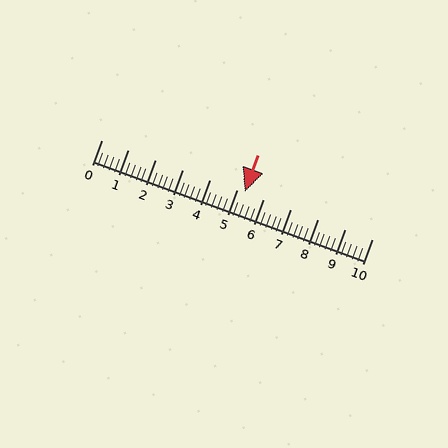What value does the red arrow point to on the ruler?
The red arrow points to approximately 5.3.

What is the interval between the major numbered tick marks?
The major tick marks are spaced 1 units apart.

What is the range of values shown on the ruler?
The ruler shows values from 0 to 10.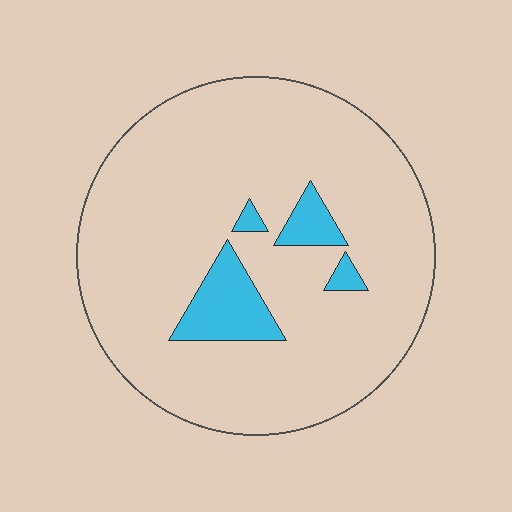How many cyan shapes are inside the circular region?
4.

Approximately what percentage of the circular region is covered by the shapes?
Approximately 10%.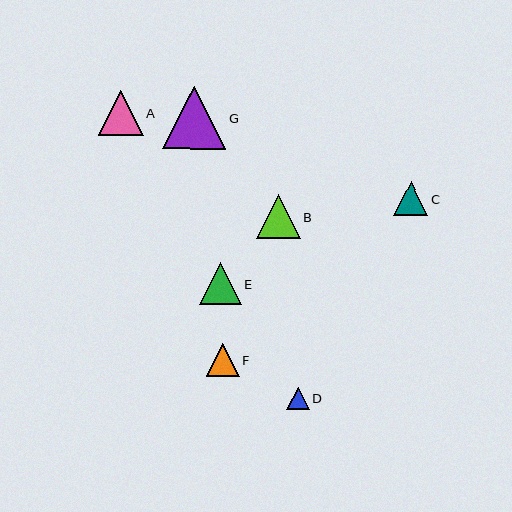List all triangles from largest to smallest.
From largest to smallest: G, A, B, E, C, F, D.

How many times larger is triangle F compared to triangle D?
Triangle F is approximately 1.5 times the size of triangle D.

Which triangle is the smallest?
Triangle D is the smallest with a size of approximately 22 pixels.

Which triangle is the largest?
Triangle G is the largest with a size of approximately 63 pixels.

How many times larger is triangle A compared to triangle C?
Triangle A is approximately 1.3 times the size of triangle C.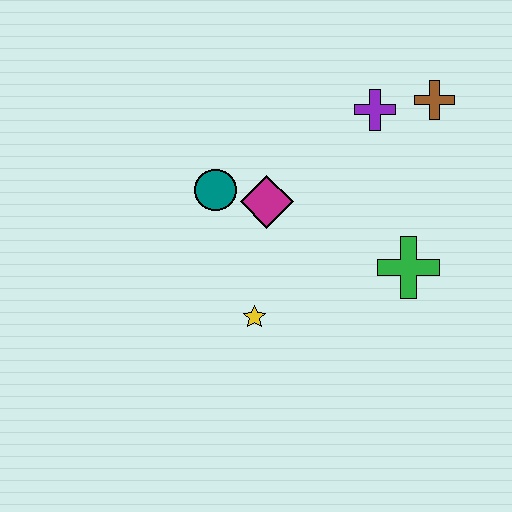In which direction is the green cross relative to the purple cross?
The green cross is below the purple cross.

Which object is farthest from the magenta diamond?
The brown cross is farthest from the magenta diamond.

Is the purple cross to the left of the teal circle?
No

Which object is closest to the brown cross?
The purple cross is closest to the brown cross.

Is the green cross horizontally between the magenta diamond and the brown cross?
Yes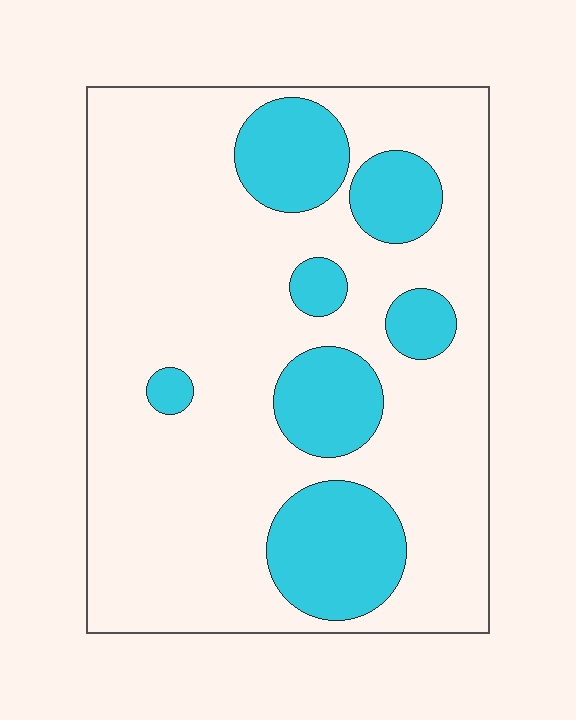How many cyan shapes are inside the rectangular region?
7.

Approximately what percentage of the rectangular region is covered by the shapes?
Approximately 25%.